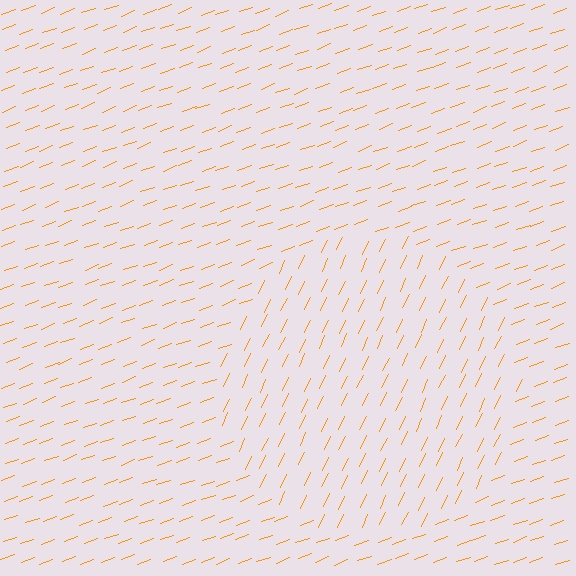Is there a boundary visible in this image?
Yes, there is a texture boundary formed by a change in line orientation.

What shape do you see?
I see a circle.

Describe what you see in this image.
The image is filled with small orange line segments. A circle region in the image has lines oriented differently from the surrounding lines, creating a visible texture boundary.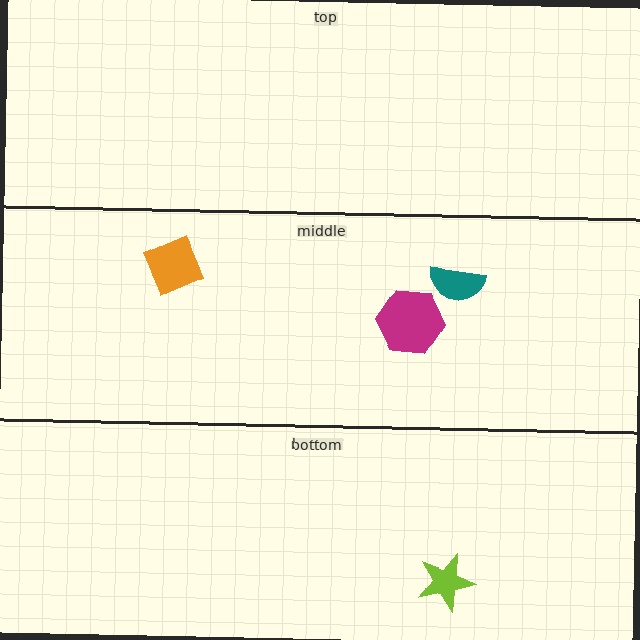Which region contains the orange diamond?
The middle region.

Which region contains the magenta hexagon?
The middle region.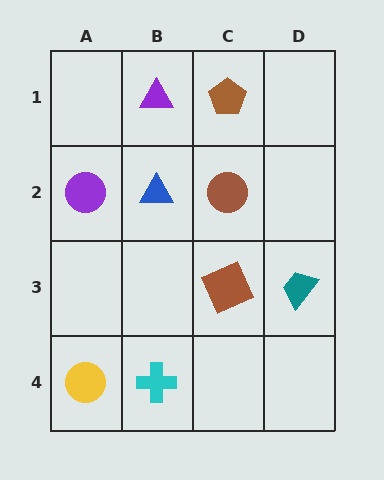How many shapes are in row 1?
2 shapes.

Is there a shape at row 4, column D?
No, that cell is empty.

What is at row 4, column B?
A cyan cross.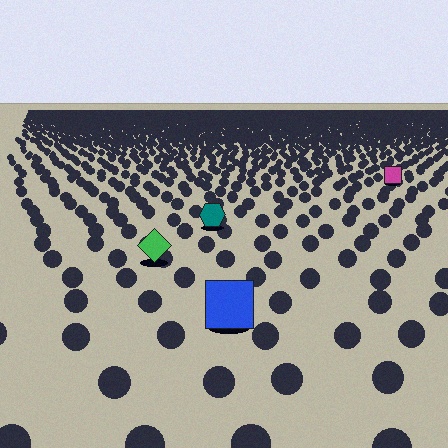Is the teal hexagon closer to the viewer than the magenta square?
Yes. The teal hexagon is closer — you can tell from the texture gradient: the ground texture is coarser near it.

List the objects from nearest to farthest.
From nearest to farthest: the blue square, the green diamond, the teal hexagon, the magenta square.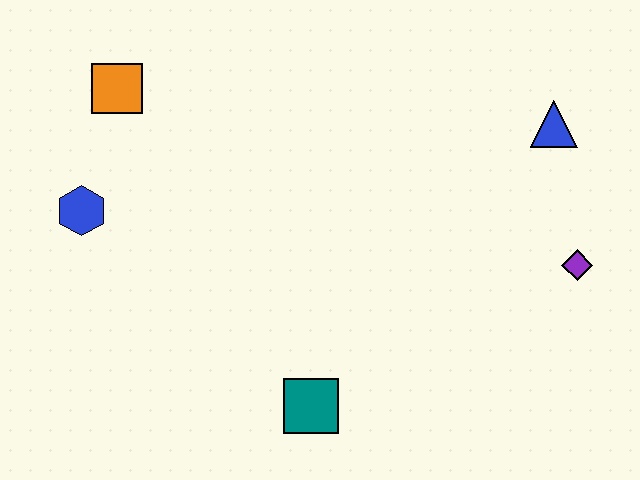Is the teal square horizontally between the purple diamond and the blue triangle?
No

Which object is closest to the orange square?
The blue hexagon is closest to the orange square.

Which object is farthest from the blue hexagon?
The purple diamond is farthest from the blue hexagon.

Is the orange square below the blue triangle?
No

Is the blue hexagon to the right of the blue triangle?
No